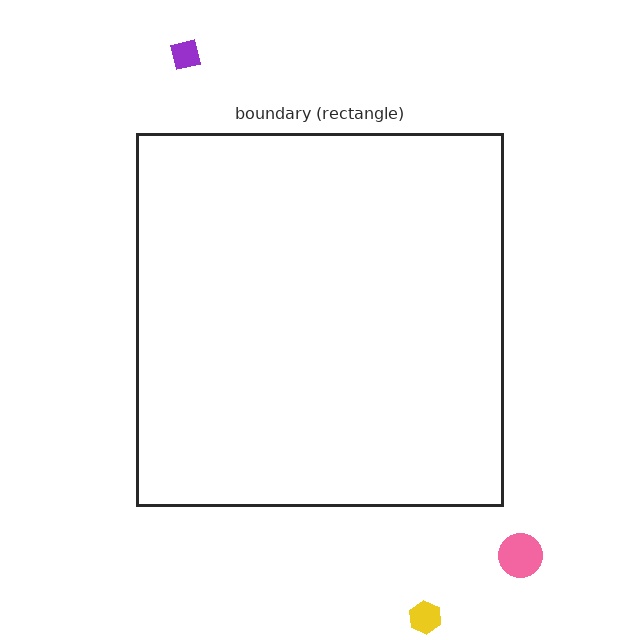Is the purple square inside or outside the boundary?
Outside.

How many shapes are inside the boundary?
0 inside, 3 outside.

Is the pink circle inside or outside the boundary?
Outside.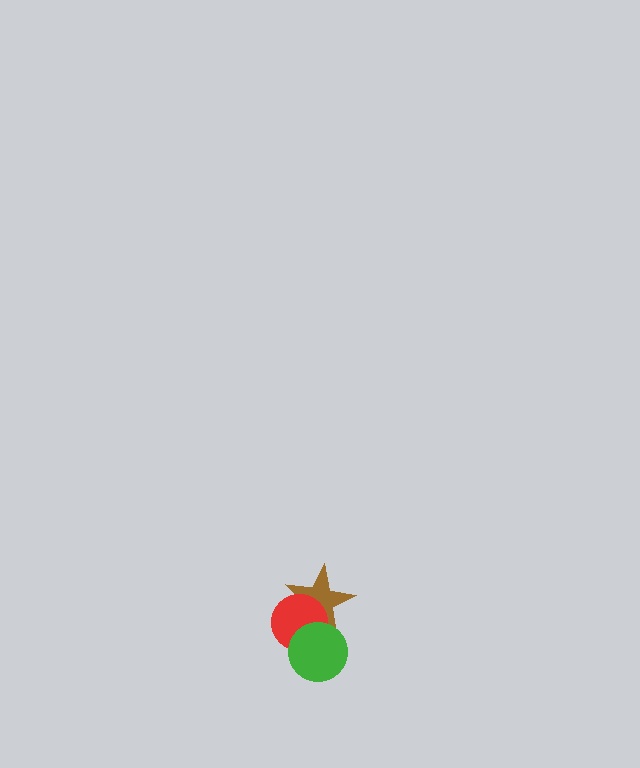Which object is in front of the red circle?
The green circle is in front of the red circle.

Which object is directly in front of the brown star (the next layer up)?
The red circle is directly in front of the brown star.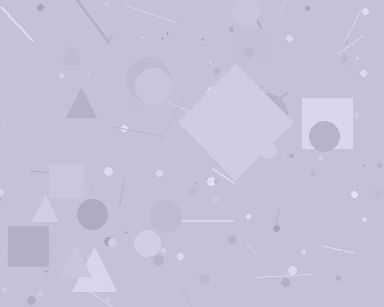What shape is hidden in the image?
A diamond is hidden in the image.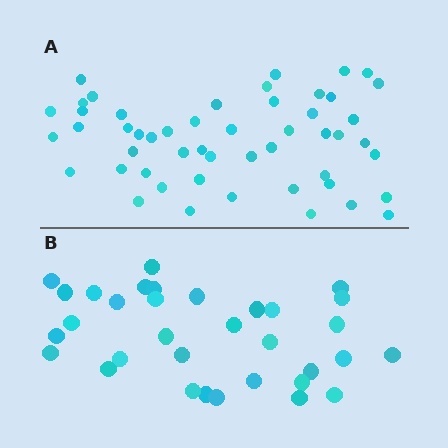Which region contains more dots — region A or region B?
Region A (the top region) has more dots.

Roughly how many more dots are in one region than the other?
Region A has approximately 20 more dots than region B.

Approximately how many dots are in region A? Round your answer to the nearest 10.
About 50 dots. (The exact count is 51, which rounds to 50.)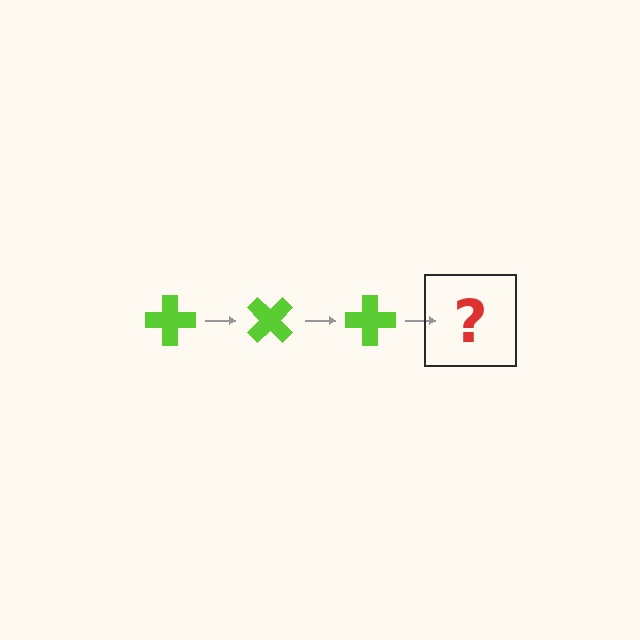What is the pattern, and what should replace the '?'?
The pattern is that the cross rotates 45 degrees each step. The '?' should be a lime cross rotated 135 degrees.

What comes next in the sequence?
The next element should be a lime cross rotated 135 degrees.